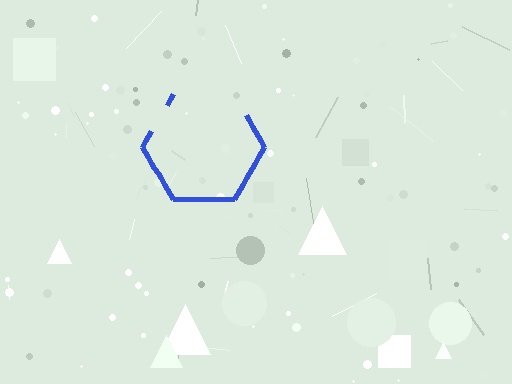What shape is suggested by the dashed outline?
The dashed outline suggests a hexagon.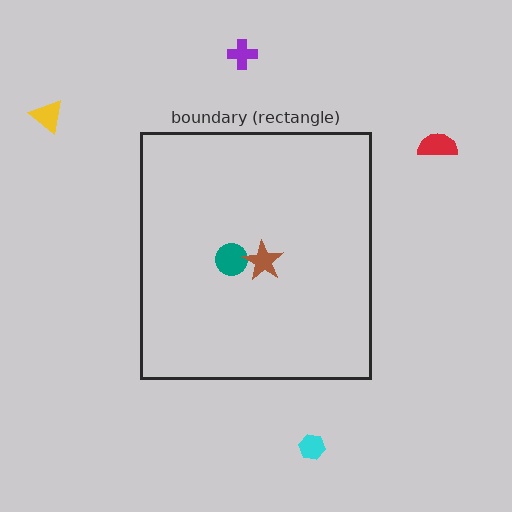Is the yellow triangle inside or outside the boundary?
Outside.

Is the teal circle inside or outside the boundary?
Inside.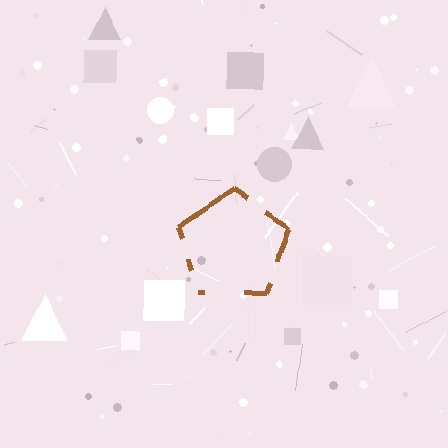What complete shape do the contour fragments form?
The contour fragments form a pentagon.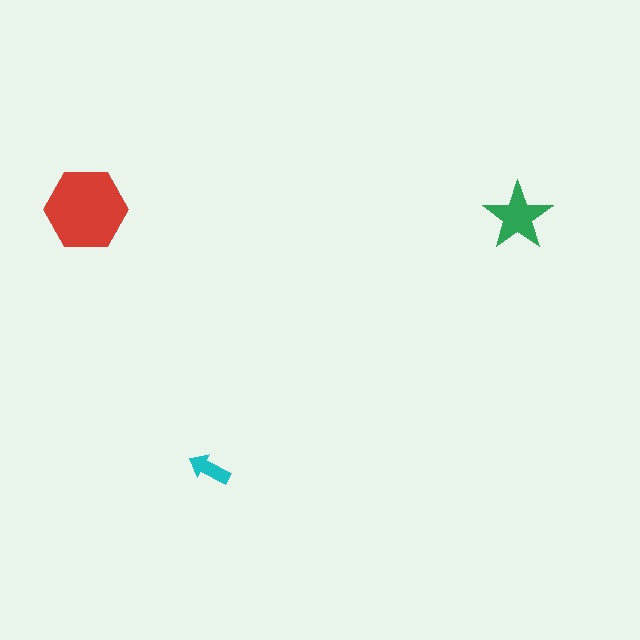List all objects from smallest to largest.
The cyan arrow, the green star, the red hexagon.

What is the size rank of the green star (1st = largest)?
2nd.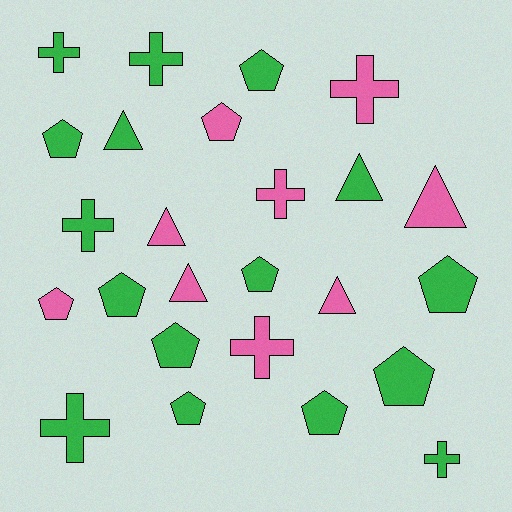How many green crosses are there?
There are 5 green crosses.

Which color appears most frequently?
Green, with 16 objects.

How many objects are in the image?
There are 25 objects.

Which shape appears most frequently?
Pentagon, with 11 objects.